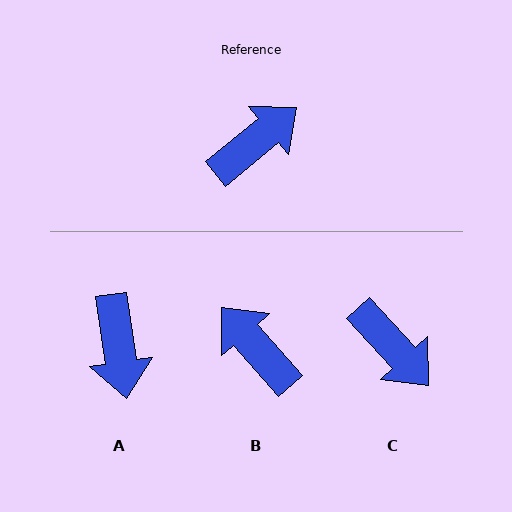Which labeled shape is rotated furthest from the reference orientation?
A, about 121 degrees away.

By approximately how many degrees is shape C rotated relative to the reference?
Approximately 87 degrees clockwise.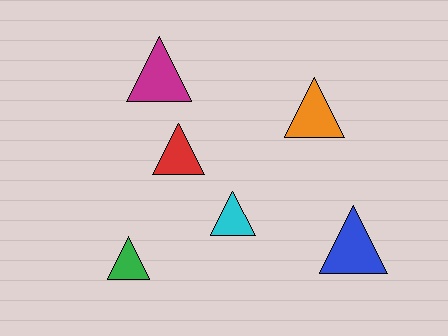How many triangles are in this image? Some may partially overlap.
There are 6 triangles.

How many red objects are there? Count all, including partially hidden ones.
There is 1 red object.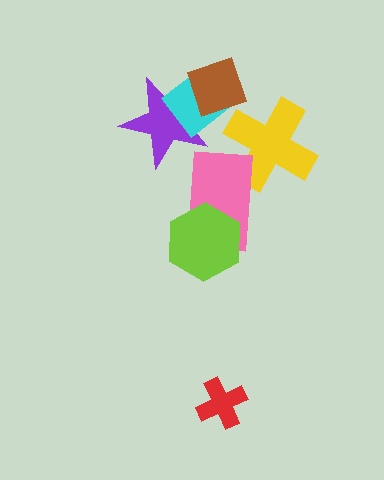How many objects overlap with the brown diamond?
2 objects overlap with the brown diamond.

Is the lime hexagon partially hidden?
No, no other shape covers it.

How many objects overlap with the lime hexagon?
1 object overlaps with the lime hexagon.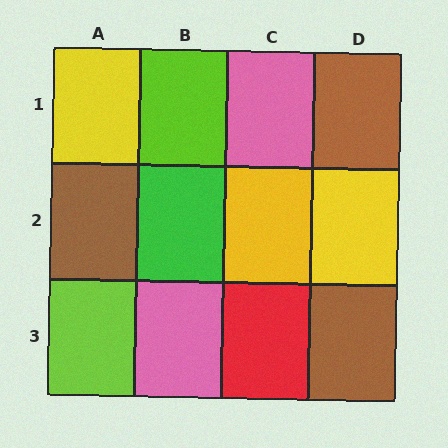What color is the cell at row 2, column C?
Yellow.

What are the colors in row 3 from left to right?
Lime, pink, red, brown.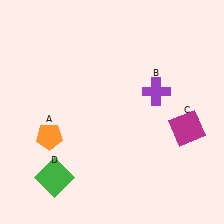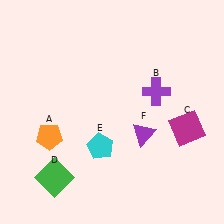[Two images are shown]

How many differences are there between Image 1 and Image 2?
There are 2 differences between the two images.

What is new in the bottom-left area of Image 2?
A cyan pentagon (E) was added in the bottom-left area of Image 2.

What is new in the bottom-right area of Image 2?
A purple triangle (F) was added in the bottom-right area of Image 2.